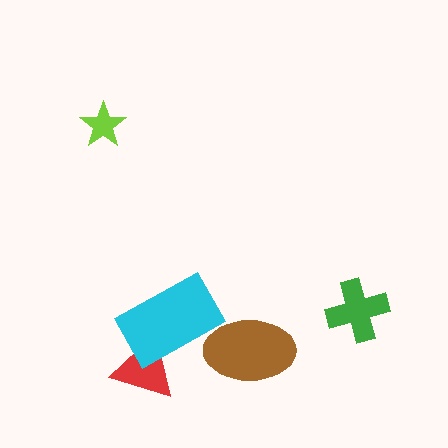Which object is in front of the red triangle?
The cyan rectangle is in front of the red triangle.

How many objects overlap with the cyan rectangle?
1 object overlaps with the cyan rectangle.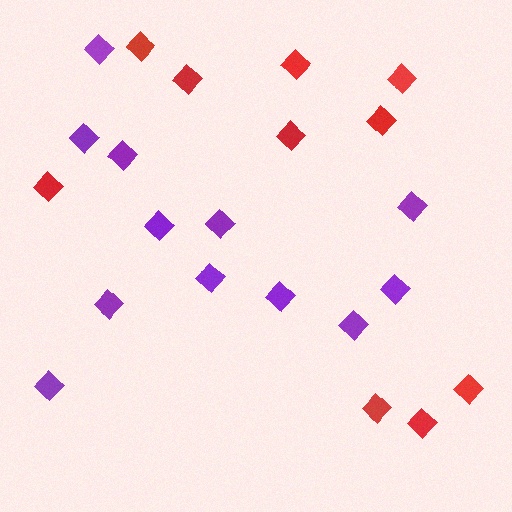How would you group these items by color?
There are 2 groups: one group of red diamonds (10) and one group of purple diamonds (12).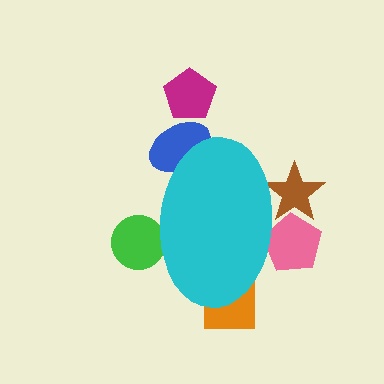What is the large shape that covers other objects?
A cyan ellipse.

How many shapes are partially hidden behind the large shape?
5 shapes are partially hidden.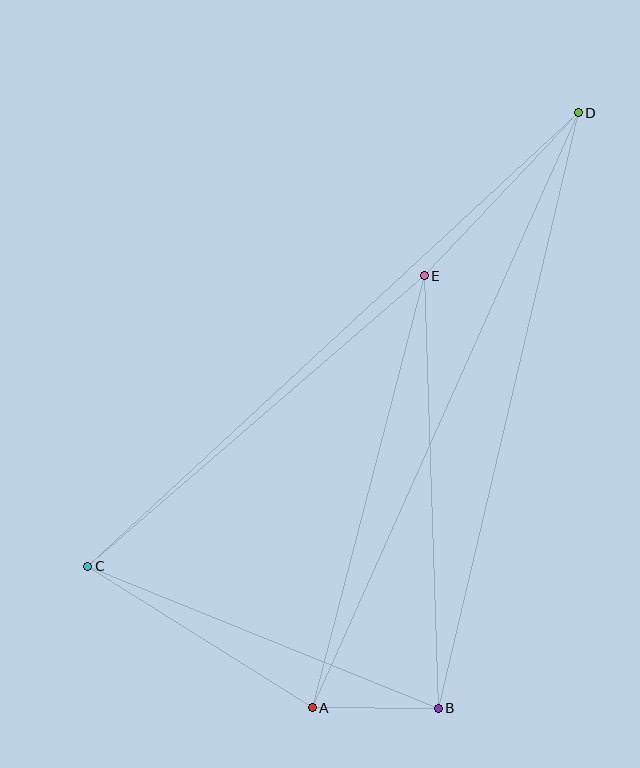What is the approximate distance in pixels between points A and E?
The distance between A and E is approximately 446 pixels.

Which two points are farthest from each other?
Points C and D are farthest from each other.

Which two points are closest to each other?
Points A and B are closest to each other.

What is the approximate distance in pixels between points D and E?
The distance between D and E is approximately 224 pixels.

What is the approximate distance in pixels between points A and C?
The distance between A and C is approximately 265 pixels.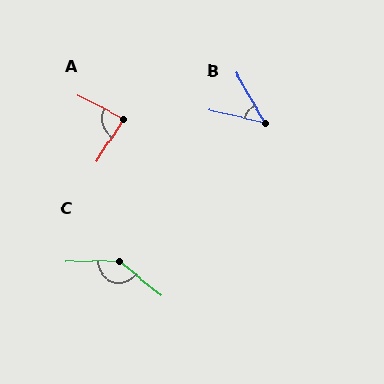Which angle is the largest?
C, at approximately 140 degrees.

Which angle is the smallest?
B, at approximately 47 degrees.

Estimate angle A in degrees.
Approximately 84 degrees.